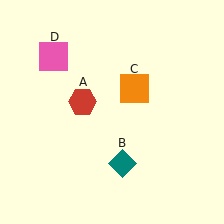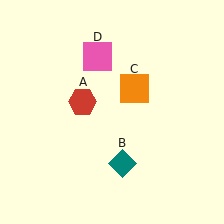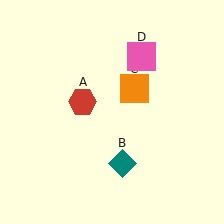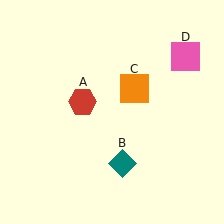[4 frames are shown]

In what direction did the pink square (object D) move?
The pink square (object D) moved right.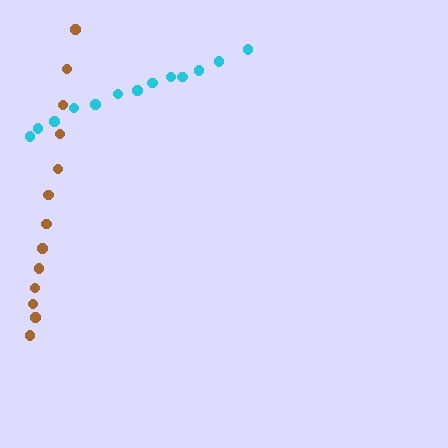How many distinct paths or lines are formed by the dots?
There are 2 distinct paths.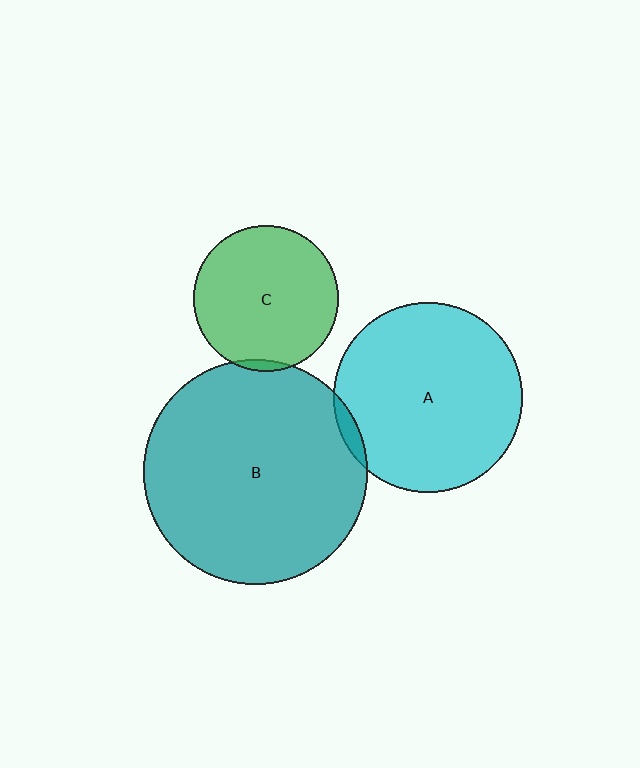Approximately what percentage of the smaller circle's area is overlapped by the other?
Approximately 5%.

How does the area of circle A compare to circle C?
Approximately 1.7 times.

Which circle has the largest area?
Circle B (teal).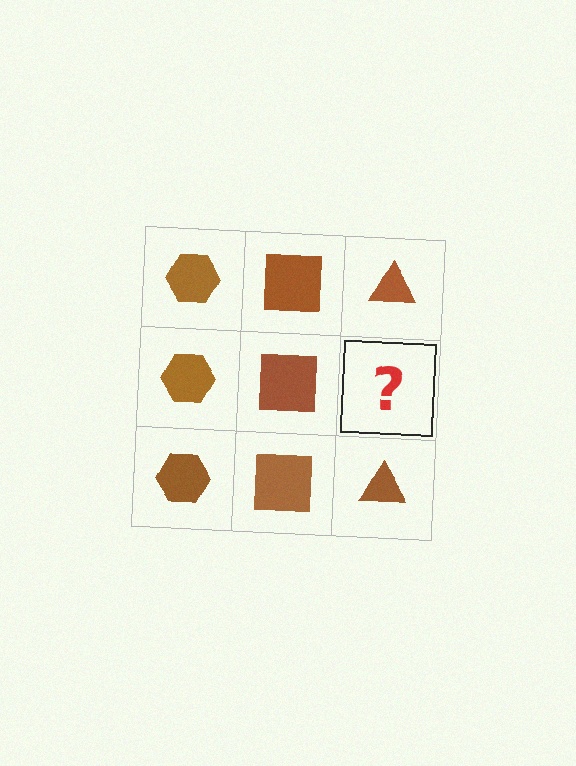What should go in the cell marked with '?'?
The missing cell should contain a brown triangle.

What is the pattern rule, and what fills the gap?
The rule is that each column has a consistent shape. The gap should be filled with a brown triangle.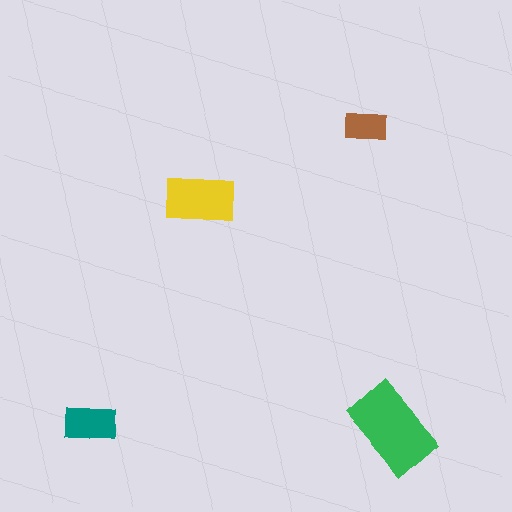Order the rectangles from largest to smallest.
the green one, the yellow one, the teal one, the brown one.